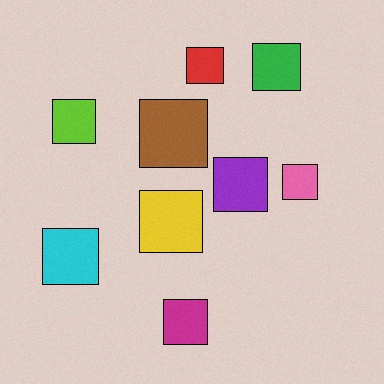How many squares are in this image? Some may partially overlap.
There are 9 squares.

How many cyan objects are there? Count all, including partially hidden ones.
There is 1 cyan object.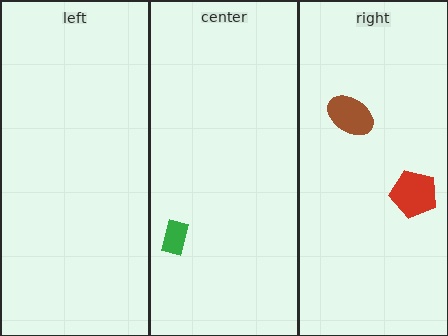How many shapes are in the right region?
2.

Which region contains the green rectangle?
The center region.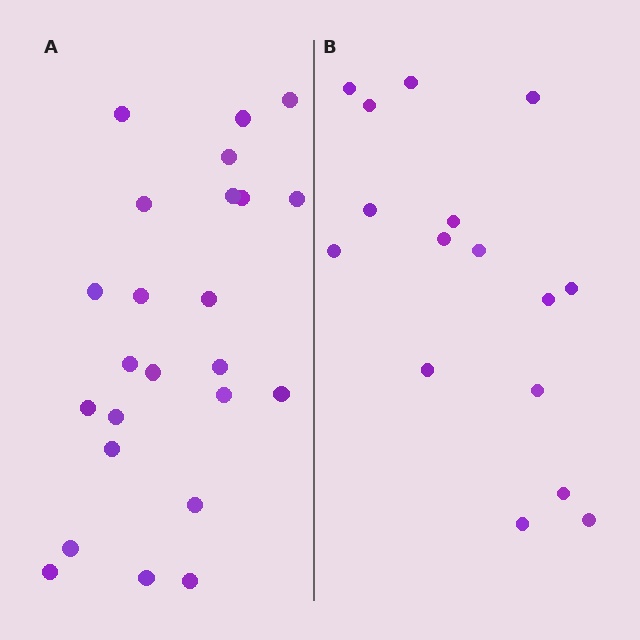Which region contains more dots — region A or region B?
Region A (the left region) has more dots.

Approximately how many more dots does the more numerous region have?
Region A has roughly 8 or so more dots than region B.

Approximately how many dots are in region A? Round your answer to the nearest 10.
About 20 dots. (The exact count is 24, which rounds to 20.)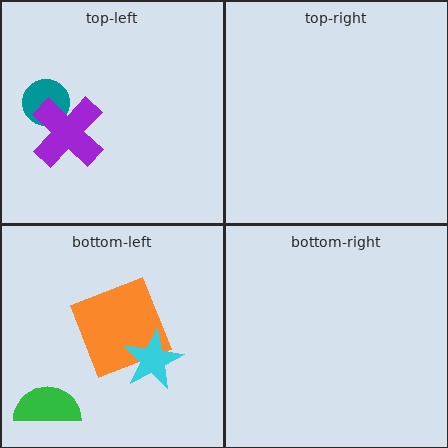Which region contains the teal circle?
The top-left region.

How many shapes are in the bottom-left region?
3.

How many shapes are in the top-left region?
2.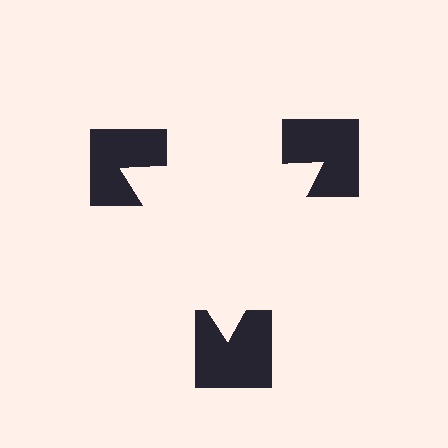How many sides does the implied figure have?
3 sides.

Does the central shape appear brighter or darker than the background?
It typically appears slightly brighter than the background, even though no actual brightness change is drawn.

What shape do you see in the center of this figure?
An illusory triangle — its edges are inferred from the aligned wedge cuts in the notched squares, not physically drawn.